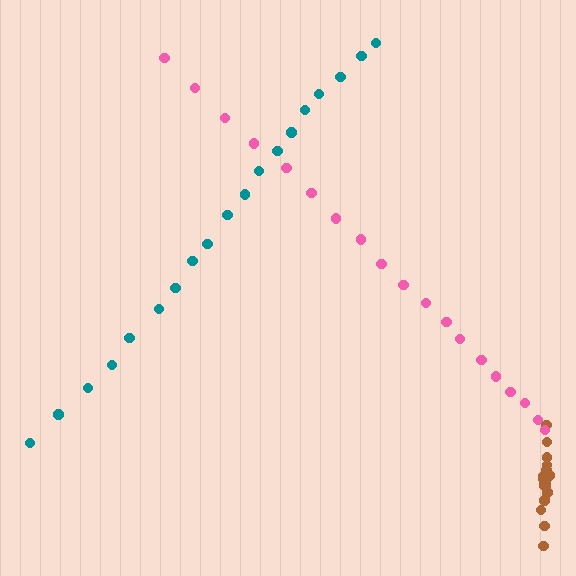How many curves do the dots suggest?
There are 3 distinct paths.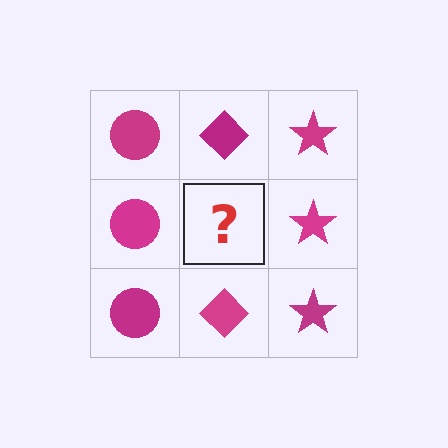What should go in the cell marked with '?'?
The missing cell should contain a magenta diamond.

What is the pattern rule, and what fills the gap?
The rule is that each column has a consistent shape. The gap should be filled with a magenta diamond.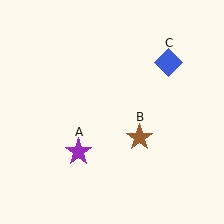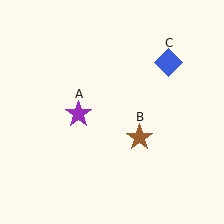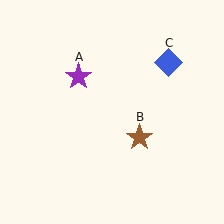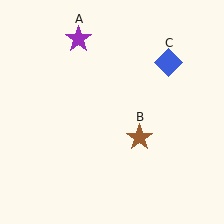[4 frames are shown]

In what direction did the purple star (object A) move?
The purple star (object A) moved up.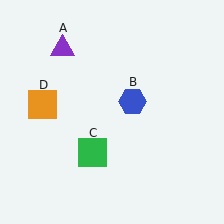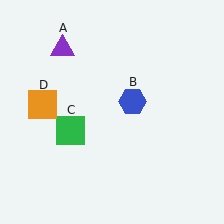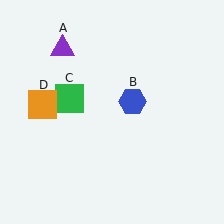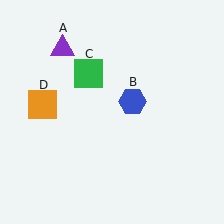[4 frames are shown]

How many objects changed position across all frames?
1 object changed position: green square (object C).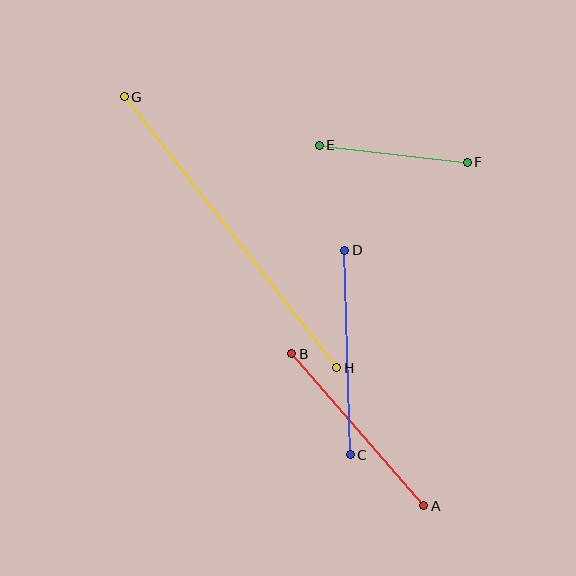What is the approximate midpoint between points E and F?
The midpoint is at approximately (393, 154) pixels.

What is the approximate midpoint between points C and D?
The midpoint is at approximately (347, 352) pixels.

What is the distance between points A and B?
The distance is approximately 201 pixels.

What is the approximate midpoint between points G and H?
The midpoint is at approximately (231, 232) pixels.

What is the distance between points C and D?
The distance is approximately 205 pixels.